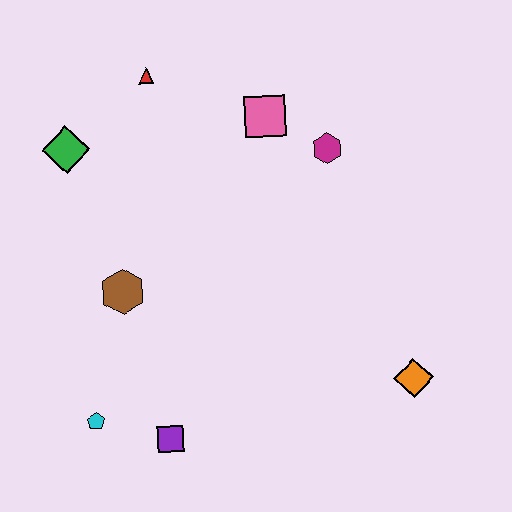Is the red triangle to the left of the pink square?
Yes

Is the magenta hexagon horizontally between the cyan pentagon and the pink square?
No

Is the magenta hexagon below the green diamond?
Yes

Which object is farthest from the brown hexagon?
The orange diamond is farthest from the brown hexagon.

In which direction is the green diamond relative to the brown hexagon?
The green diamond is above the brown hexagon.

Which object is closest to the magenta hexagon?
The pink square is closest to the magenta hexagon.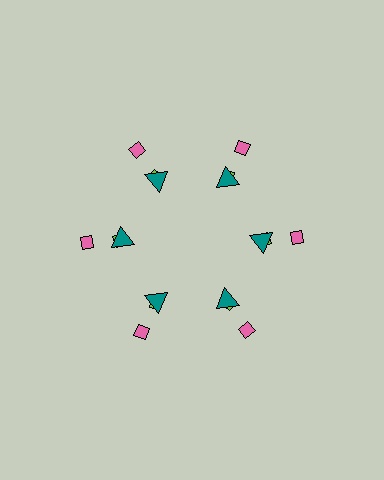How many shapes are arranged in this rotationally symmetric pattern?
There are 18 shapes, arranged in 6 groups of 3.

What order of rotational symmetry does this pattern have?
This pattern has 6-fold rotational symmetry.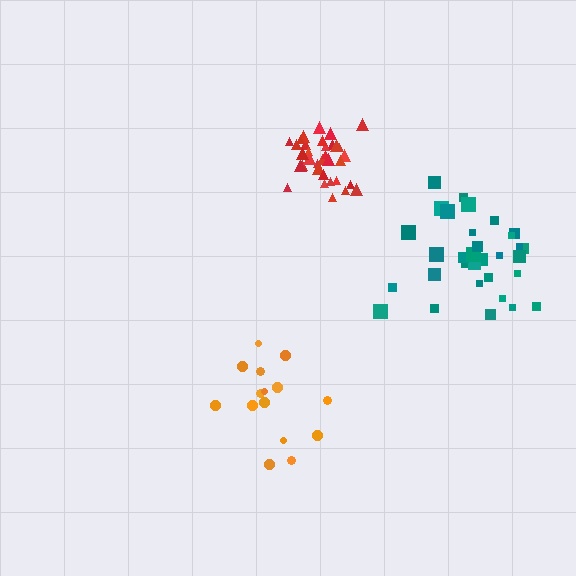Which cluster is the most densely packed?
Red.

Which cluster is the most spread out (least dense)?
Teal.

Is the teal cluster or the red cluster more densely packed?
Red.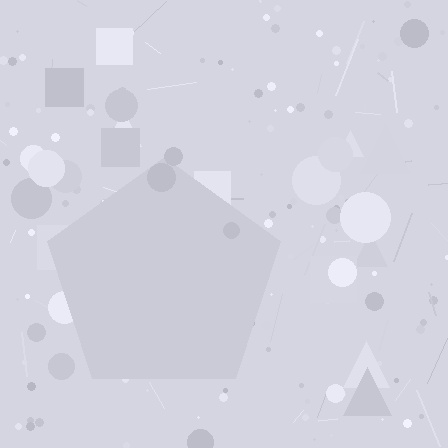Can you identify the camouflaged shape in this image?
The camouflaged shape is a pentagon.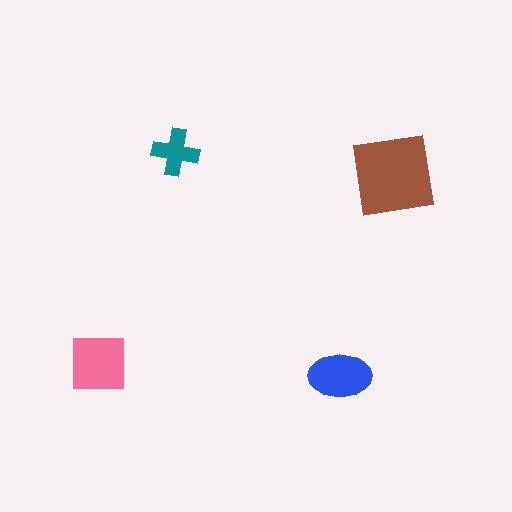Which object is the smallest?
The teal cross.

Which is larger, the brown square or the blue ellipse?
The brown square.